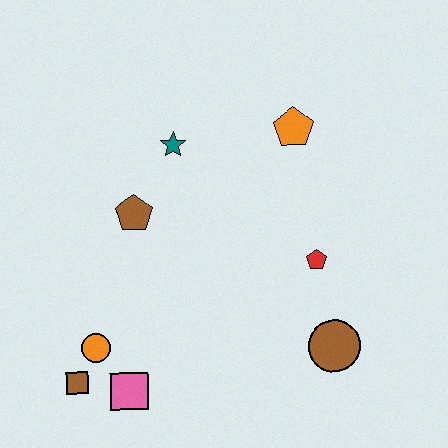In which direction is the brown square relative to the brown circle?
The brown square is to the left of the brown circle.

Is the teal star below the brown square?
No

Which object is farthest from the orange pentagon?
The brown square is farthest from the orange pentagon.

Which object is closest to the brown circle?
The red pentagon is closest to the brown circle.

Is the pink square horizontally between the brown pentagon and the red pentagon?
No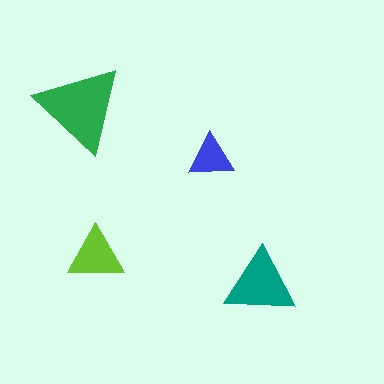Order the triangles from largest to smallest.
the green one, the teal one, the lime one, the blue one.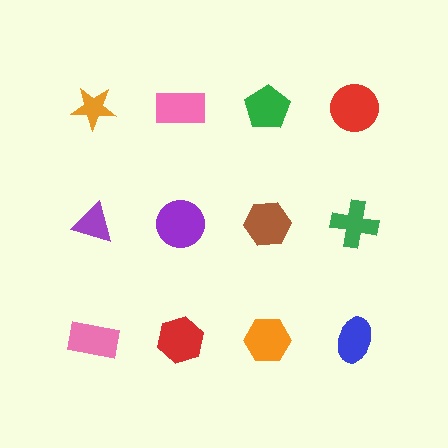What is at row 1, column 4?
A red circle.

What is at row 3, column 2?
A red hexagon.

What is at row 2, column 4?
A green cross.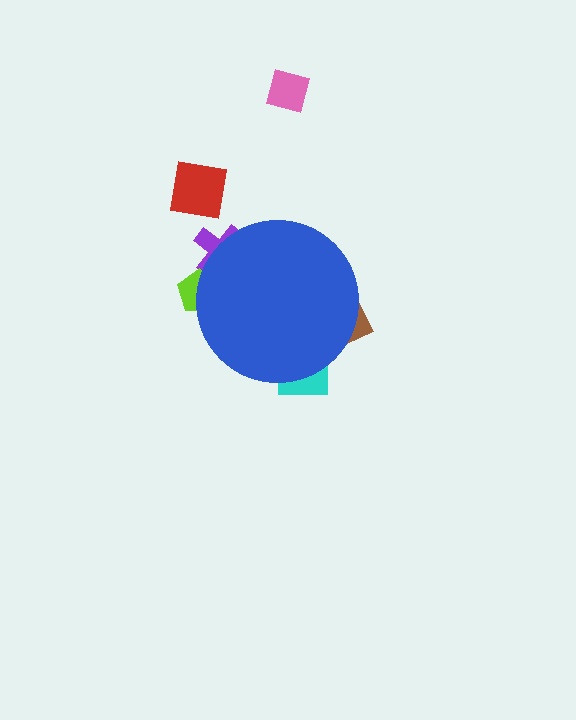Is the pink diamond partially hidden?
No, the pink diamond is fully visible.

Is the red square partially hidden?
No, the red square is fully visible.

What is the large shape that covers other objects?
A blue circle.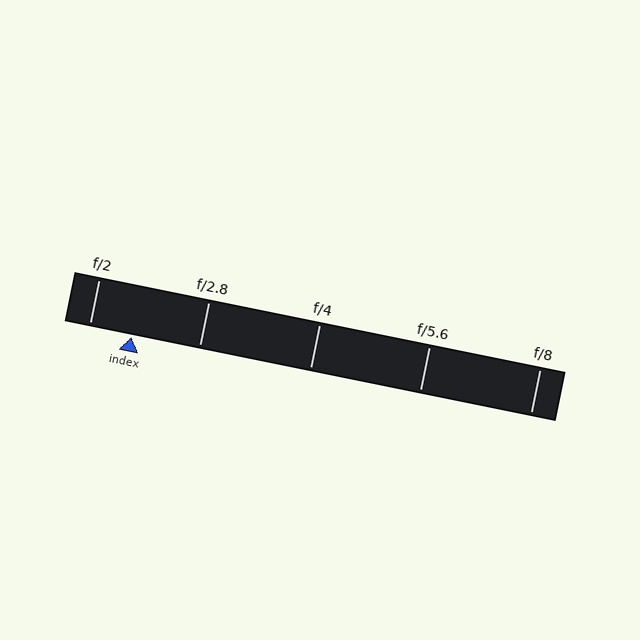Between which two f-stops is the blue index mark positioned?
The index mark is between f/2 and f/2.8.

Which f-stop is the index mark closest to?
The index mark is closest to f/2.